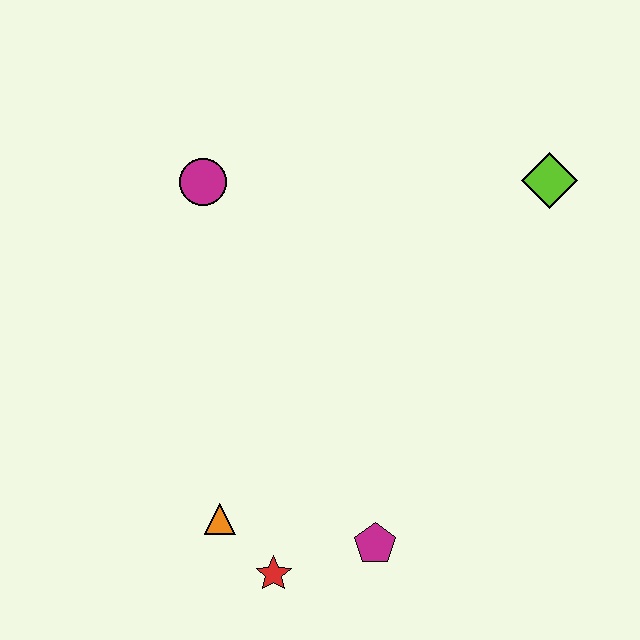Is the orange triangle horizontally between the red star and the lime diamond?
No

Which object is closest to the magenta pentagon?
The red star is closest to the magenta pentagon.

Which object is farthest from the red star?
The lime diamond is farthest from the red star.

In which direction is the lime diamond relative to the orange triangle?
The lime diamond is above the orange triangle.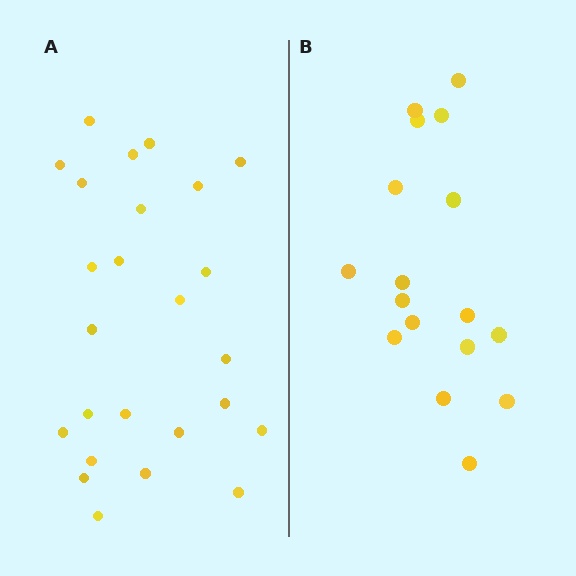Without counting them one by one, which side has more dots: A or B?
Region A (the left region) has more dots.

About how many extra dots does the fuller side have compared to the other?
Region A has roughly 8 or so more dots than region B.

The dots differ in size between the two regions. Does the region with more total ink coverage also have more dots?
No. Region B has more total ink coverage because its dots are larger, but region A actually contains more individual dots. Total area can be misleading — the number of items is what matters here.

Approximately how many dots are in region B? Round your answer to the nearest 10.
About 20 dots. (The exact count is 17, which rounds to 20.)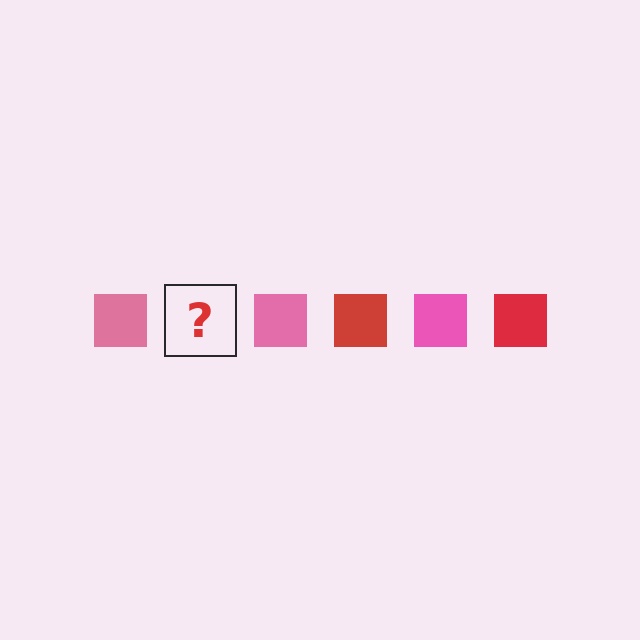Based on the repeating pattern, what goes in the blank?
The blank should be a red square.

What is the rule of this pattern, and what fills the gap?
The rule is that the pattern cycles through pink, red squares. The gap should be filled with a red square.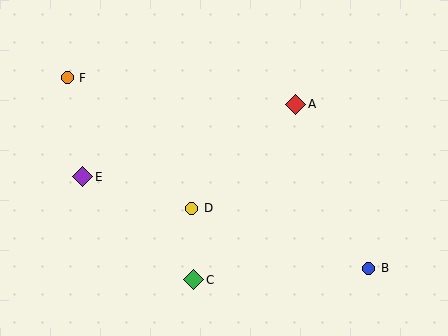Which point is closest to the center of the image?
Point D at (192, 208) is closest to the center.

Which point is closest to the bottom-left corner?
Point E is closest to the bottom-left corner.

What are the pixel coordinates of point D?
Point D is at (192, 208).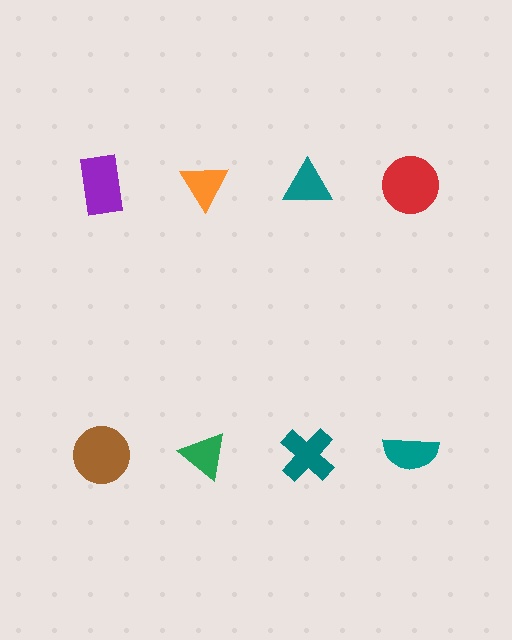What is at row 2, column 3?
A teal cross.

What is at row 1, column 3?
A teal triangle.